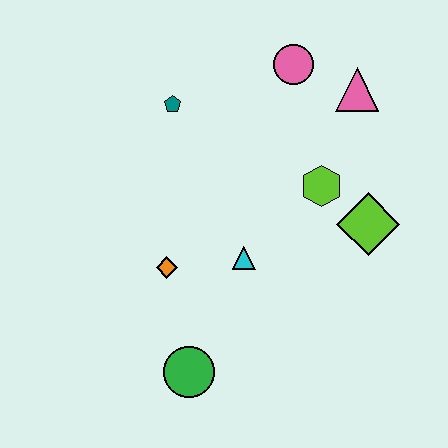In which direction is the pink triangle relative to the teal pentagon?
The pink triangle is to the right of the teal pentagon.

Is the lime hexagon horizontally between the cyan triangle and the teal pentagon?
No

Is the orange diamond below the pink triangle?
Yes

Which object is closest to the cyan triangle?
The orange diamond is closest to the cyan triangle.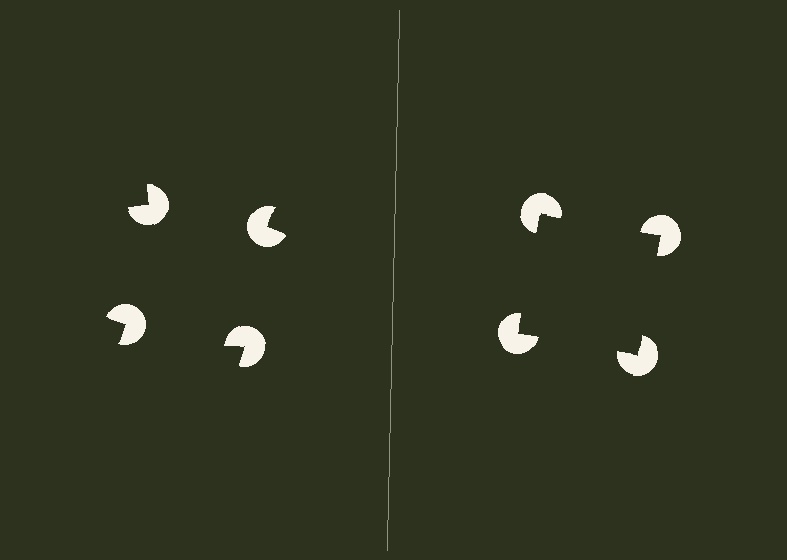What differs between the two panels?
The pac-man discs are positioned identically on both sides; only the wedge orientations differ. On the right they align to a square; on the left they are misaligned.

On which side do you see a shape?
An illusory square appears on the right side. On the left side the wedge cuts are rotated, so no coherent shape forms.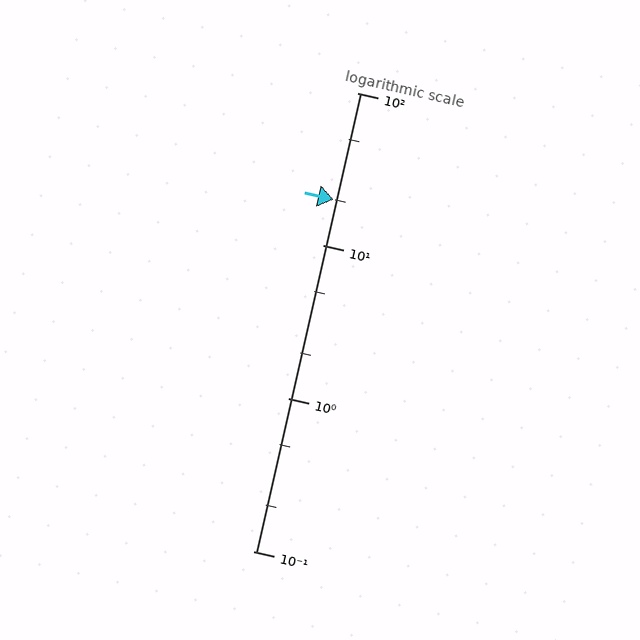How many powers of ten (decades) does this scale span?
The scale spans 3 decades, from 0.1 to 100.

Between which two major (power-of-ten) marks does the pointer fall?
The pointer is between 10 and 100.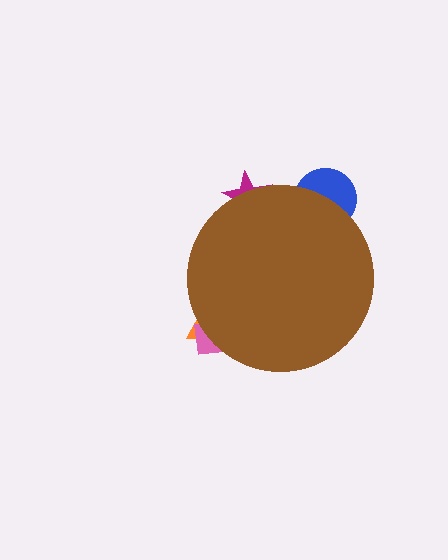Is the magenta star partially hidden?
Yes, the magenta star is partially hidden behind the brown circle.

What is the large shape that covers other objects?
A brown circle.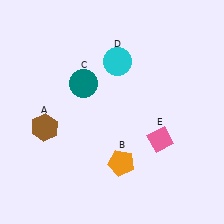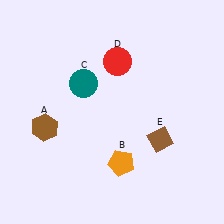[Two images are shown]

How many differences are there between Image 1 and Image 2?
There are 2 differences between the two images.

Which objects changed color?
D changed from cyan to red. E changed from pink to brown.